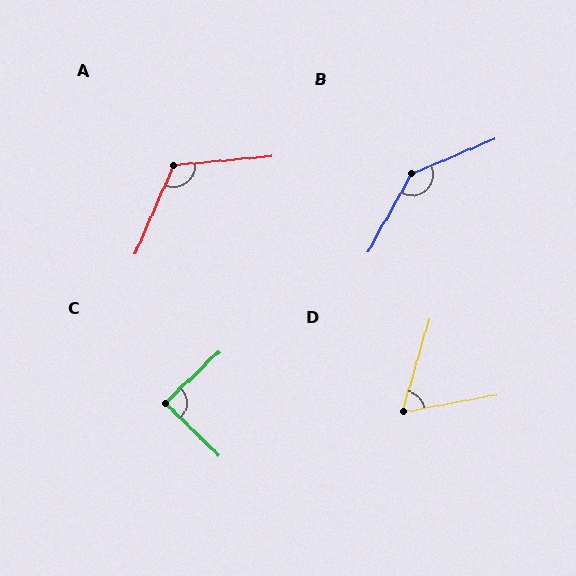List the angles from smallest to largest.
D (64°), C (88°), A (119°), B (142°).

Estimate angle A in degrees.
Approximately 119 degrees.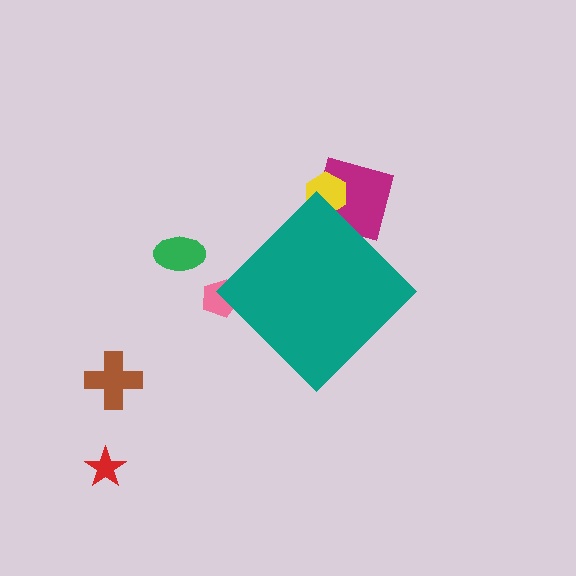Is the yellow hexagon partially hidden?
Yes, the yellow hexagon is partially hidden behind the teal diamond.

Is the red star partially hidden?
No, the red star is fully visible.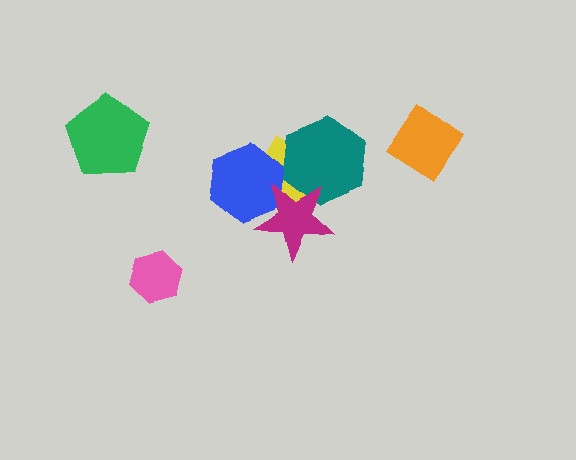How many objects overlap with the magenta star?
3 objects overlap with the magenta star.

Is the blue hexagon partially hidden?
Yes, it is partially covered by another shape.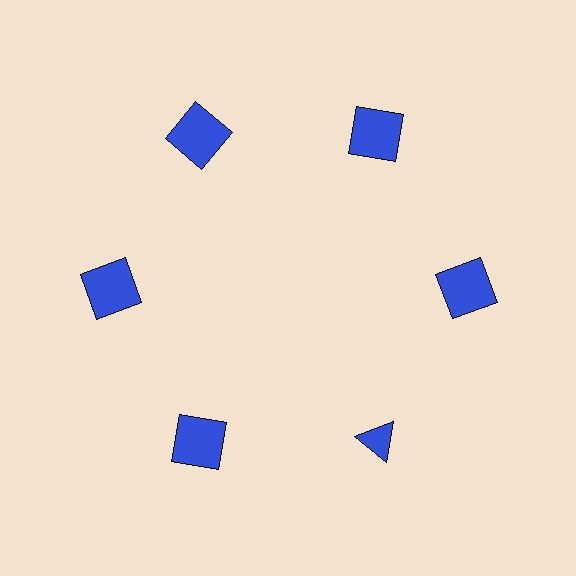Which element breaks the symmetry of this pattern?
The blue triangle at roughly the 5 o'clock position breaks the symmetry. All other shapes are blue squares.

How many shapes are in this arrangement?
There are 6 shapes arranged in a ring pattern.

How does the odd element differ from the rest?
It has a different shape: triangle instead of square.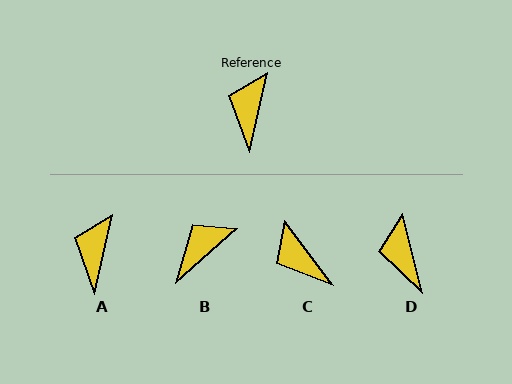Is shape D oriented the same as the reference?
No, it is off by about 26 degrees.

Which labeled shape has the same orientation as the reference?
A.